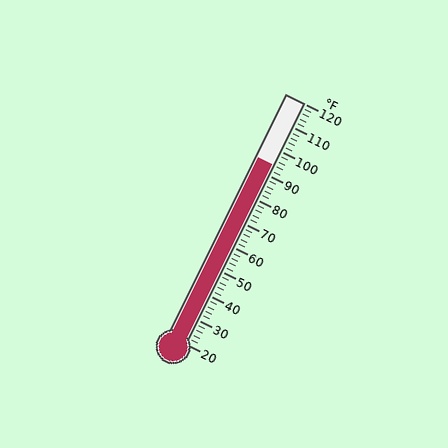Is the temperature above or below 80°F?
The temperature is above 80°F.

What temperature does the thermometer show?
The thermometer shows approximately 94°F.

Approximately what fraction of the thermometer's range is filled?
The thermometer is filled to approximately 75% of its range.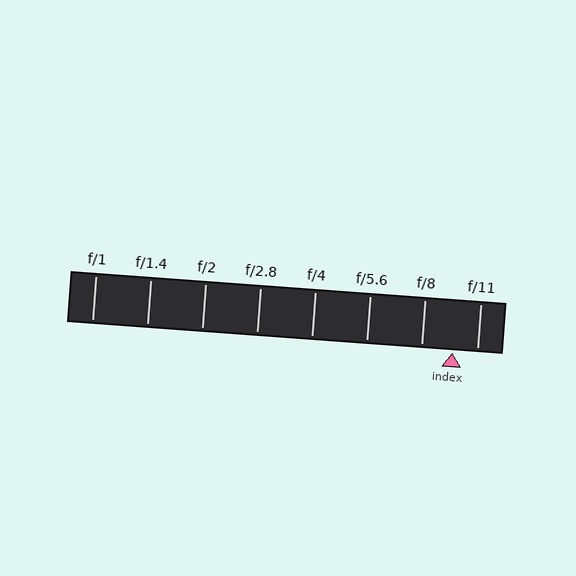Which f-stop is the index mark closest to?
The index mark is closest to f/11.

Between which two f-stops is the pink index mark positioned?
The index mark is between f/8 and f/11.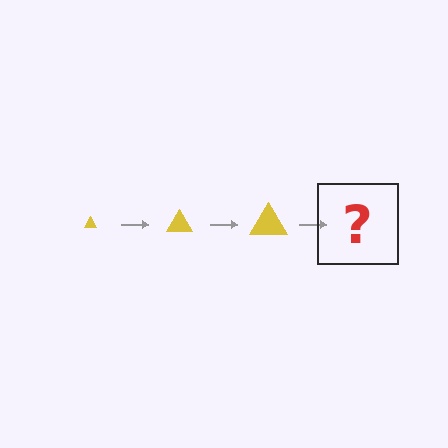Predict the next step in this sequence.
The next step is a yellow triangle, larger than the previous one.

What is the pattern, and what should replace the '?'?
The pattern is that the triangle gets progressively larger each step. The '?' should be a yellow triangle, larger than the previous one.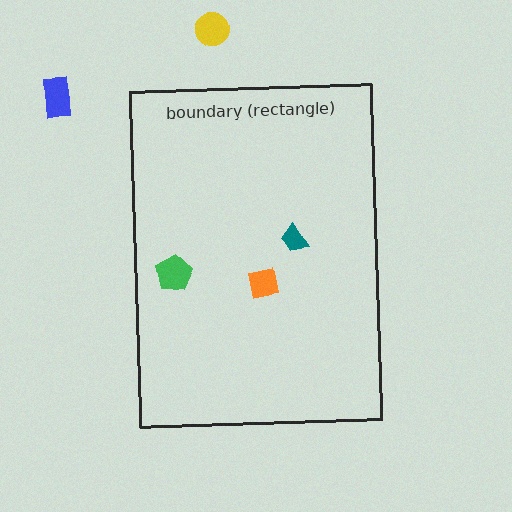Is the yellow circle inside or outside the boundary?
Outside.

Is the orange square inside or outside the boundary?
Inside.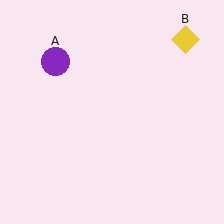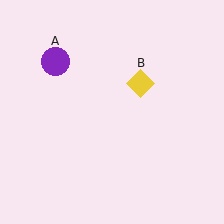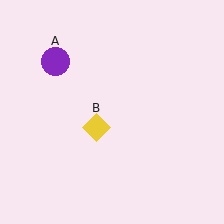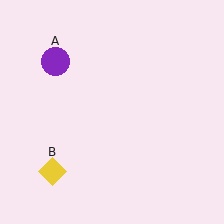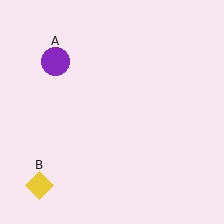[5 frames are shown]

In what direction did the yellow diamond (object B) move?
The yellow diamond (object B) moved down and to the left.